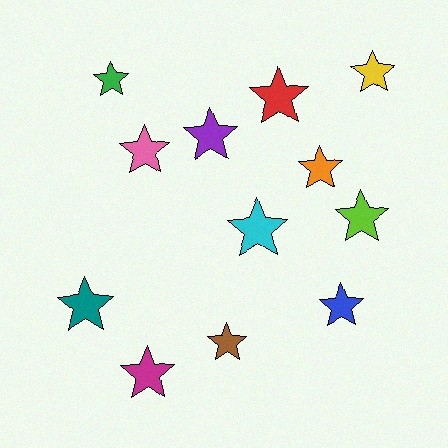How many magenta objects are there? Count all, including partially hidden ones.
There is 1 magenta object.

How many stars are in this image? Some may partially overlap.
There are 12 stars.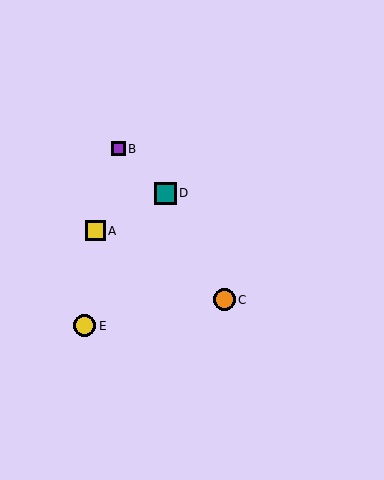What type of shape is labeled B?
Shape B is a purple square.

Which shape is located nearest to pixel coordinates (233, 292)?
The orange circle (labeled C) at (224, 300) is nearest to that location.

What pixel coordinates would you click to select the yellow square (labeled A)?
Click at (95, 231) to select the yellow square A.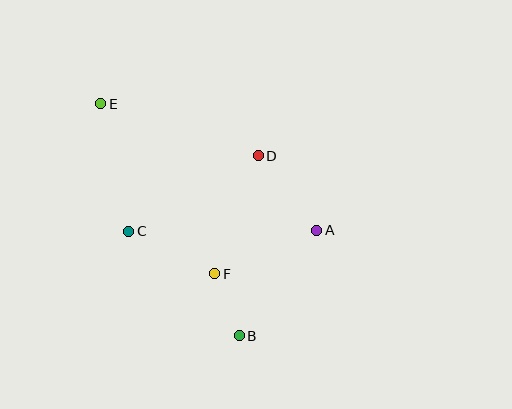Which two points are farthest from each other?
Points B and E are farthest from each other.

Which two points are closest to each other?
Points B and F are closest to each other.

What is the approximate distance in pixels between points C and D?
The distance between C and D is approximately 150 pixels.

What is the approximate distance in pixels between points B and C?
The distance between B and C is approximately 152 pixels.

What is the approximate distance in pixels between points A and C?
The distance between A and C is approximately 188 pixels.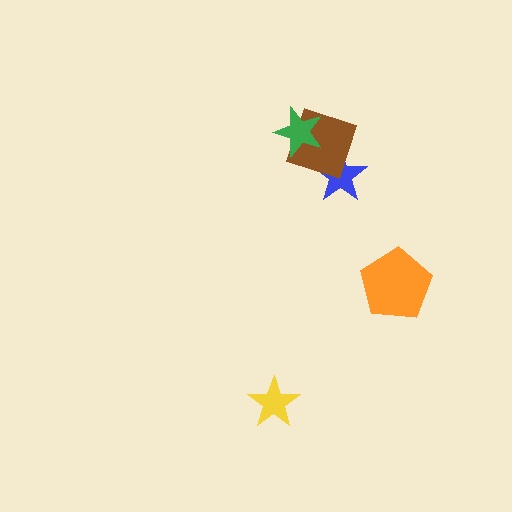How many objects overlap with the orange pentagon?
0 objects overlap with the orange pentagon.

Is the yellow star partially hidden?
No, no other shape covers it.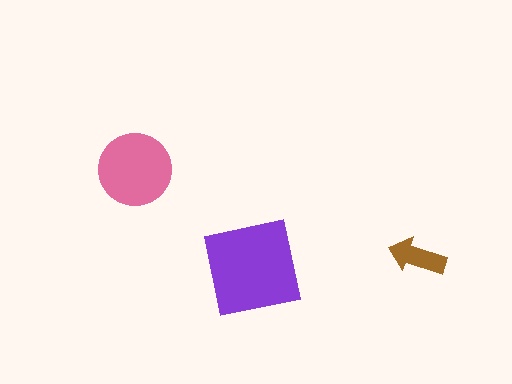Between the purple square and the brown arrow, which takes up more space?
The purple square.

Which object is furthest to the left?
The pink circle is leftmost.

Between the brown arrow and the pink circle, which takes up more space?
The pink circle.